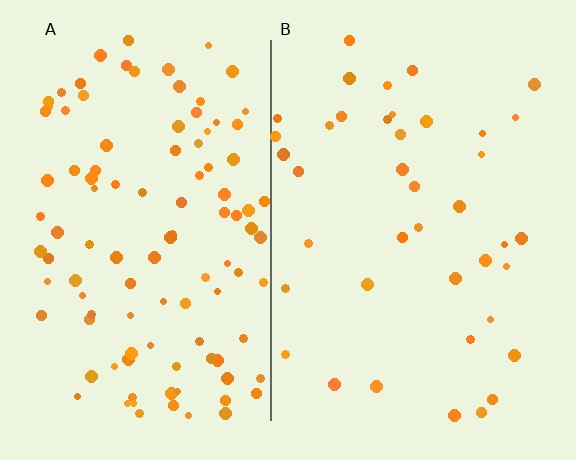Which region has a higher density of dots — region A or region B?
A (the left).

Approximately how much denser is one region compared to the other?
Approximately 2.6× — region A over region B.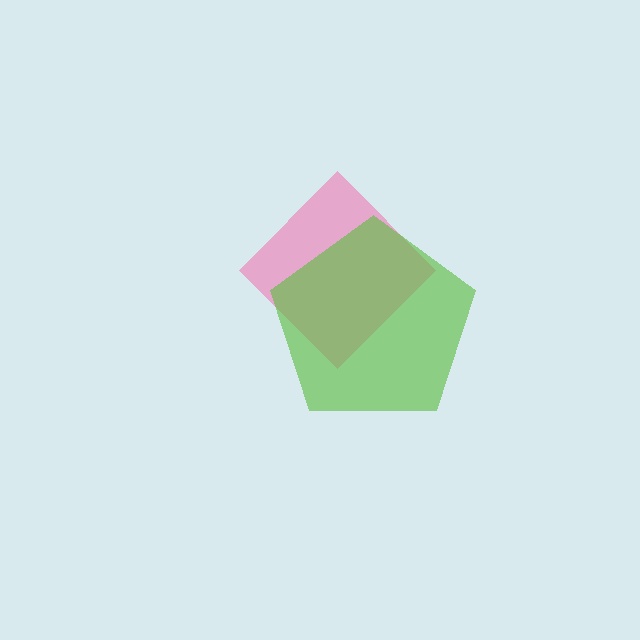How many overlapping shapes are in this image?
There are 2 overlapping shapes in the image.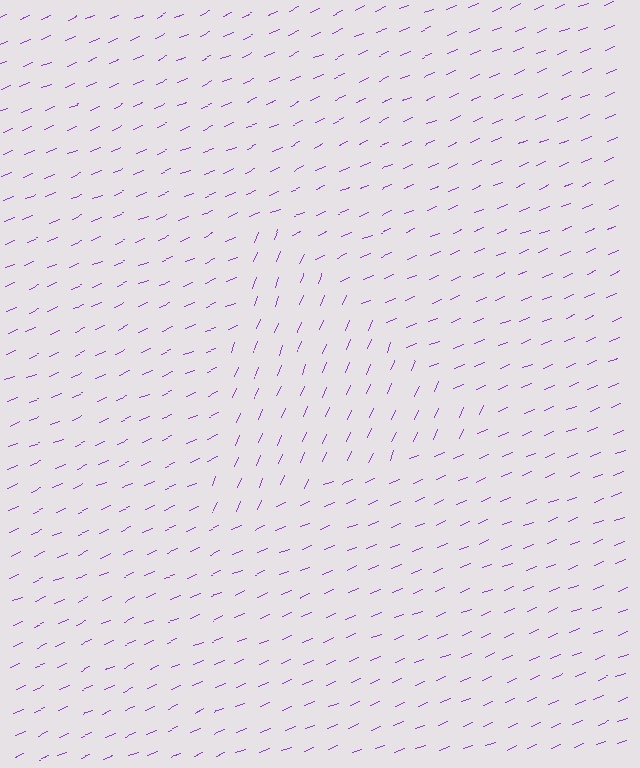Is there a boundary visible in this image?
Yes, there is a texture boundary formed by a change in line orientation.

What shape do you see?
I see a triangle.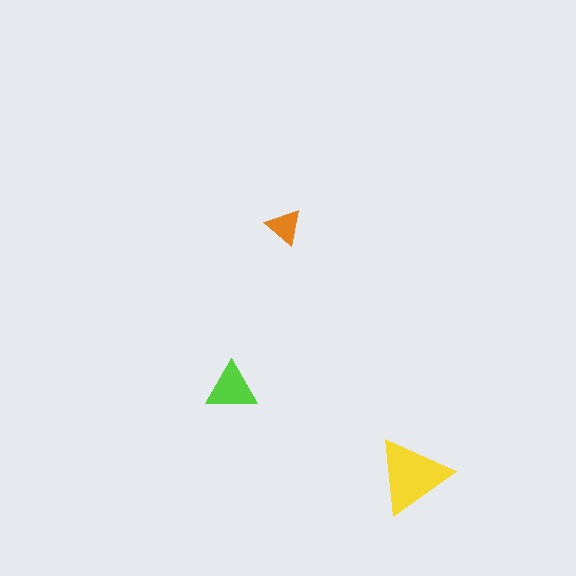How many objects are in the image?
There are 3 objects in the image.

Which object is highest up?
The orange triangle is topmost.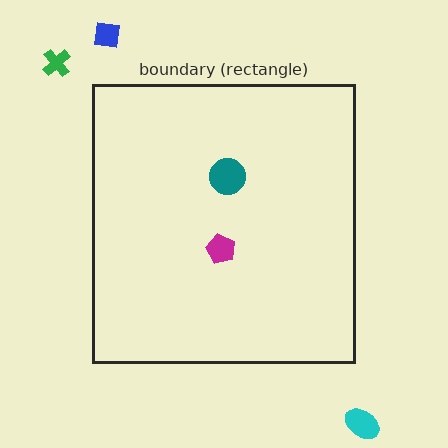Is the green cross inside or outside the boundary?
Outside.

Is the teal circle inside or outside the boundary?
Inside.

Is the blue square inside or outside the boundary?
Outside.